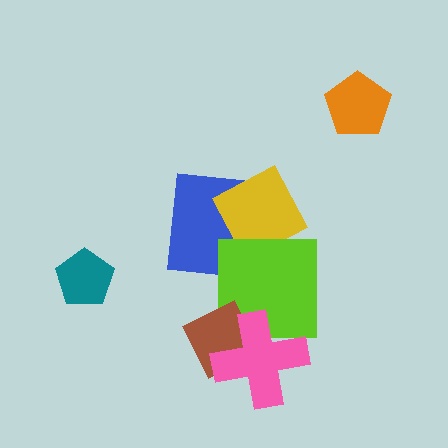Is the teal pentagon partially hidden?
No, no other shape covers it.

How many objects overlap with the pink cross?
2 objects overlap with the pink cross.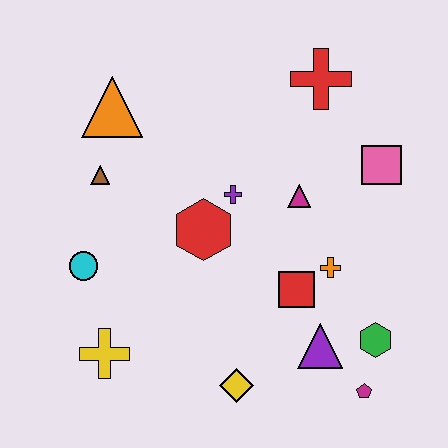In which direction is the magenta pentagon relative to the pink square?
The magenta pentagon is below the pink square.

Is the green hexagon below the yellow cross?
No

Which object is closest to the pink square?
The magenta triangle is closest to the pink square.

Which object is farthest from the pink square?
The yellow cross is farthest from the pink square.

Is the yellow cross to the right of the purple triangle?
No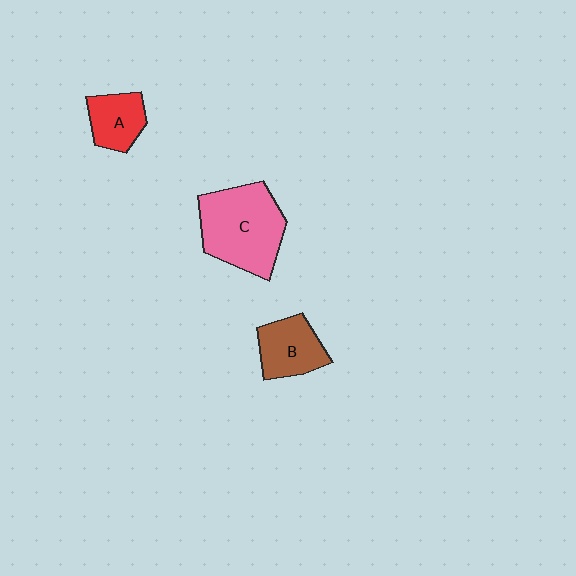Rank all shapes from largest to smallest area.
From largest to smallest: C (pink), B (brown), A (red).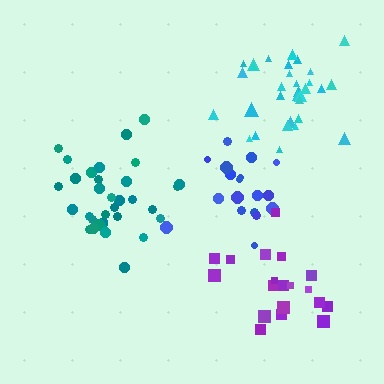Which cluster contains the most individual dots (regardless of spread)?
Teal (34).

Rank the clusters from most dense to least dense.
cyan, teal, blue, purple.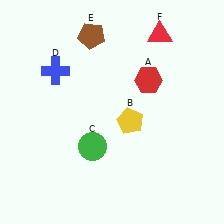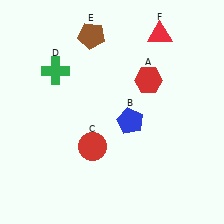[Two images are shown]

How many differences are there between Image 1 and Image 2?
There are 3 differences between the two images.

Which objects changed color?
B changed from yellow to blue. C changed from green to red. D changed from blue to green.